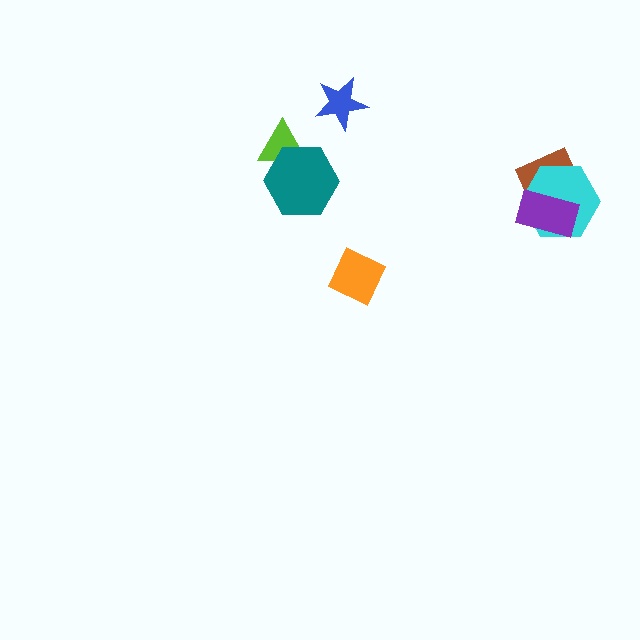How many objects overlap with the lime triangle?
1 object overlaps with the lime triangle.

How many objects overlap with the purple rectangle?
2 objects overlap with the purple rectangle.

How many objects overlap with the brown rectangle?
2 objects overlap with the brown rectangle.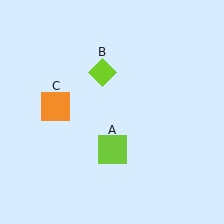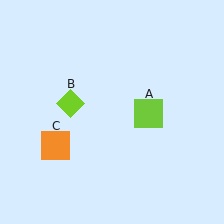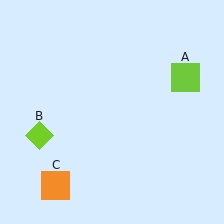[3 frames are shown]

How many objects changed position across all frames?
3 objects changed position: lime square (object A), lime diamond (object B), orange square (object C).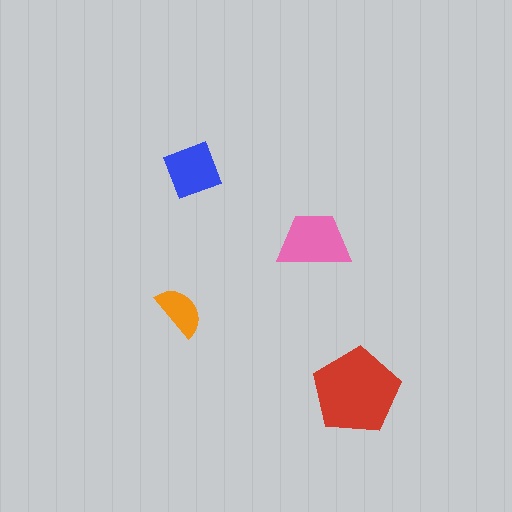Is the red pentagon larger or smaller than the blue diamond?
Larger.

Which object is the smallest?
The orange semicircle.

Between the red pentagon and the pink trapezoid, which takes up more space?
The red pentagon.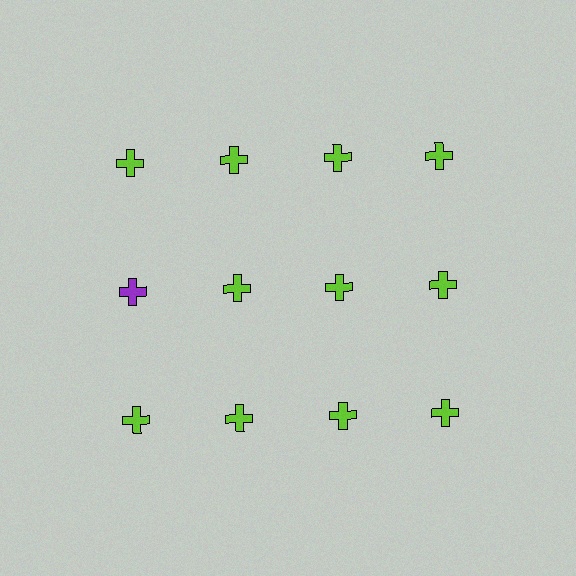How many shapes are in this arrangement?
There are 12 shapes arranged in a grid pattern.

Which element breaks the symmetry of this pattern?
The purple cross in the second row, leftmost column breaks the symmetry. All other shapes are lime crosses.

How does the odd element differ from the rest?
It has a different color: purple instead of lime.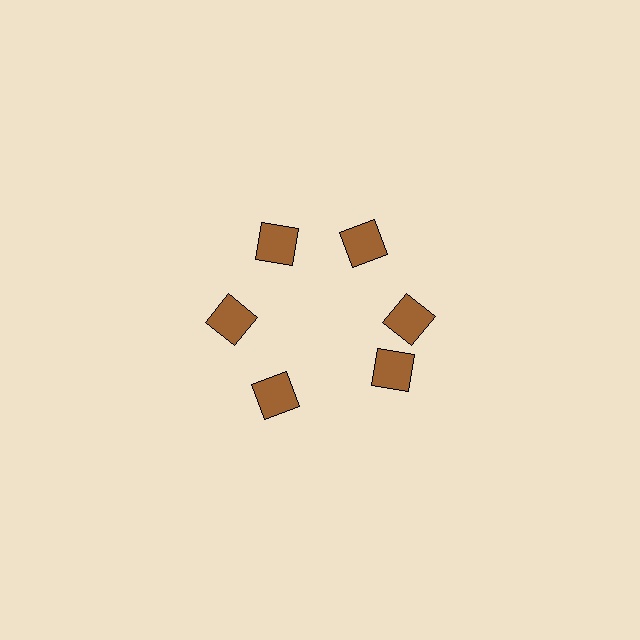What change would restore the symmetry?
The symmetry would be restored by rotating it back into even spacing with its neighbors so that all 6 squares sit at equal angles and equal distance from the center.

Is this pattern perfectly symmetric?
No. The 6 brown squares are arranged in a ring, but one element near the 5 o'clock position is rotated out of alignment along the ring, breaking the 6-fold rotational symmetry.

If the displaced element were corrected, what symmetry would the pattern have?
It would have 6-fold rotational symmetry — the pattern would map onto itself every 60 degrees.